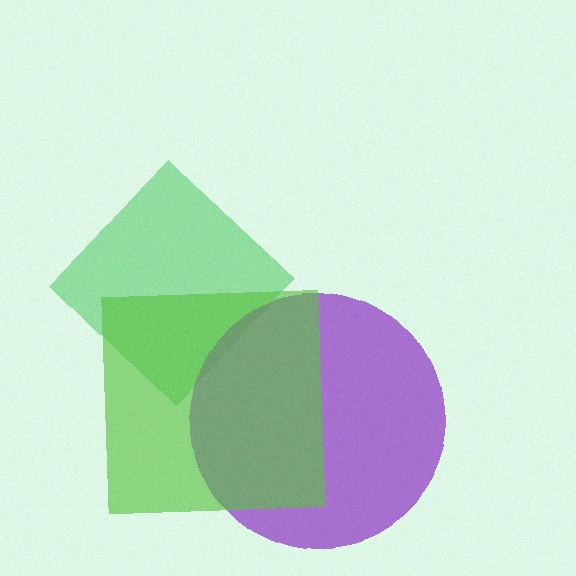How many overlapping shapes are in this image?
There are 3 overlapping shapes in the image.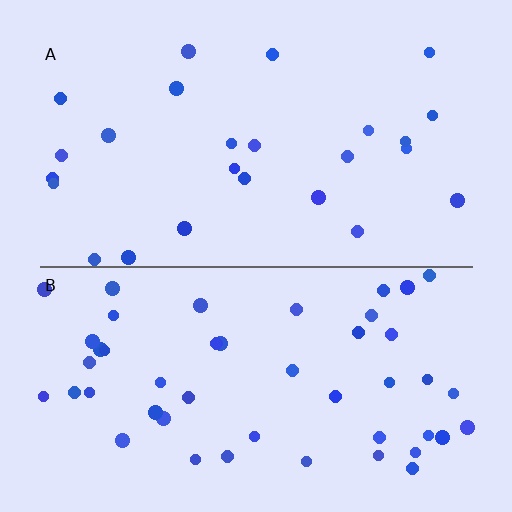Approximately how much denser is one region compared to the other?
Approximately 1.9× — region B over region A.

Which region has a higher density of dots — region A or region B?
B (the bottom).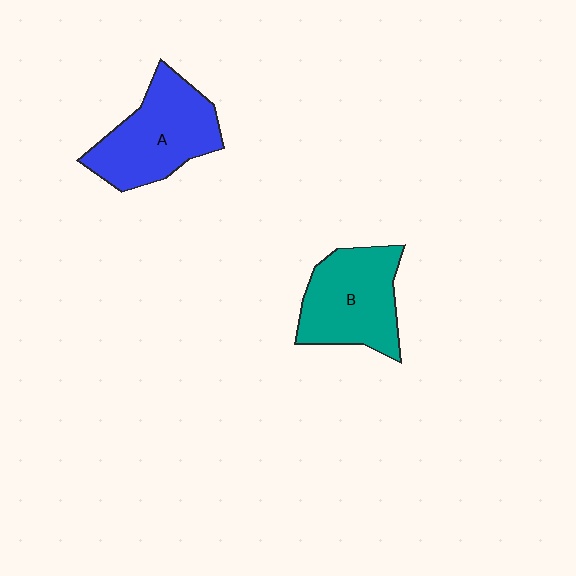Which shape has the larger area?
Shape A (blue).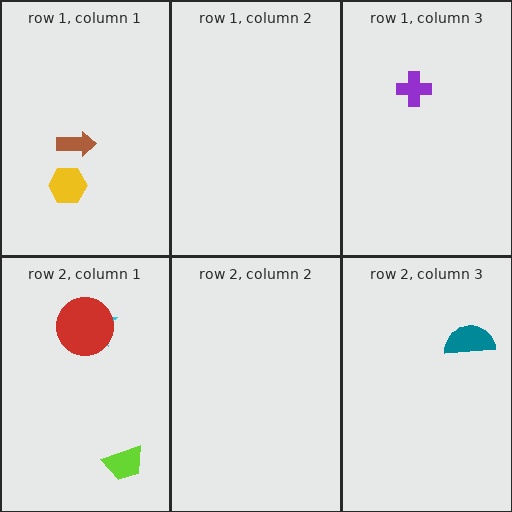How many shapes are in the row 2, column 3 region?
1.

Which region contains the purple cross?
The row 1, column 3 region.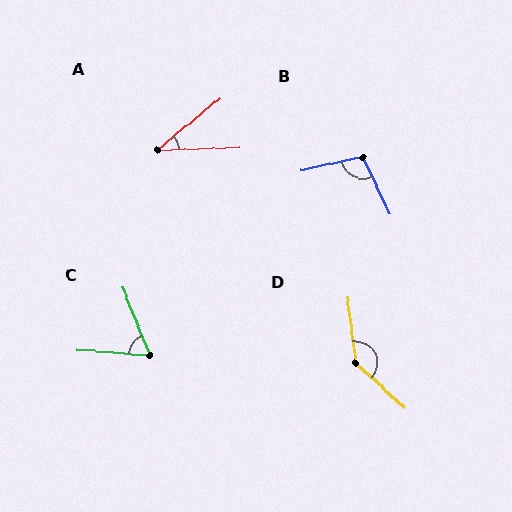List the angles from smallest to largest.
A (37°), C (64°), B (103°), D (139°).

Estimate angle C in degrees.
Approximately 64 degrees.